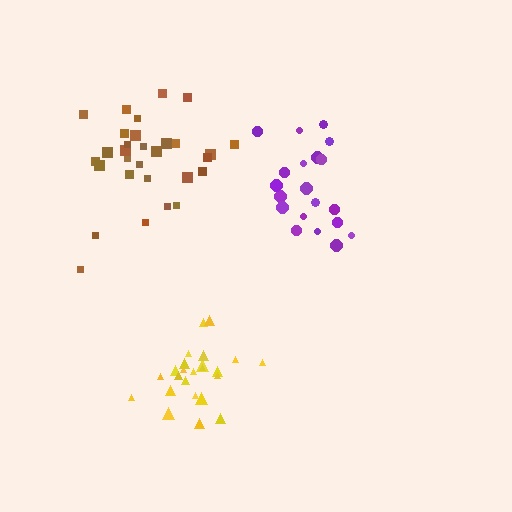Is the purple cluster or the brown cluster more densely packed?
Purple.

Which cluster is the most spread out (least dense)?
Brown.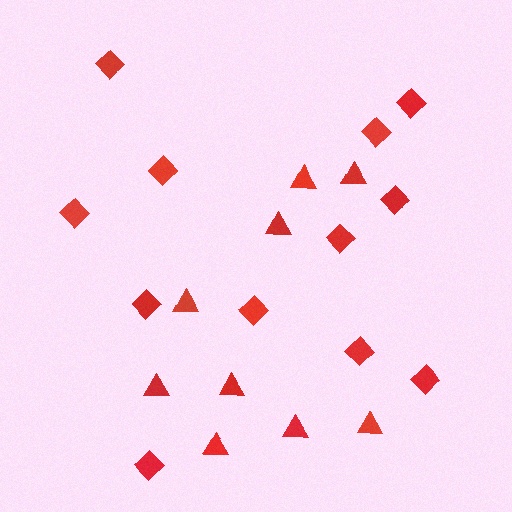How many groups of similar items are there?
There are 2 groups: one group of diamonds (12) and one group of triangles (9).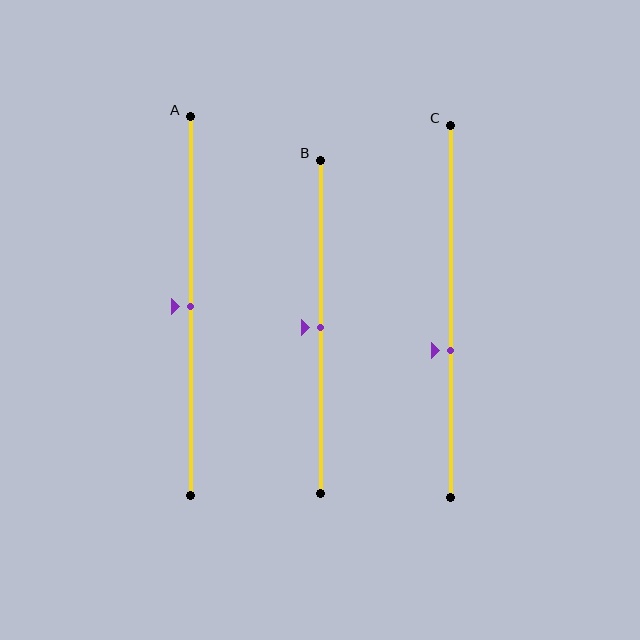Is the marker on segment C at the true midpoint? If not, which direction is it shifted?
No, the marker on segment C is shifted downward by about 10% of the segment length.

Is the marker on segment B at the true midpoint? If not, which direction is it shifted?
Yes, the marker on segment B is at the true midpoint.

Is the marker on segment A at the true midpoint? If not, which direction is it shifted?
Yes, the marker on segment A is at the true midpoint.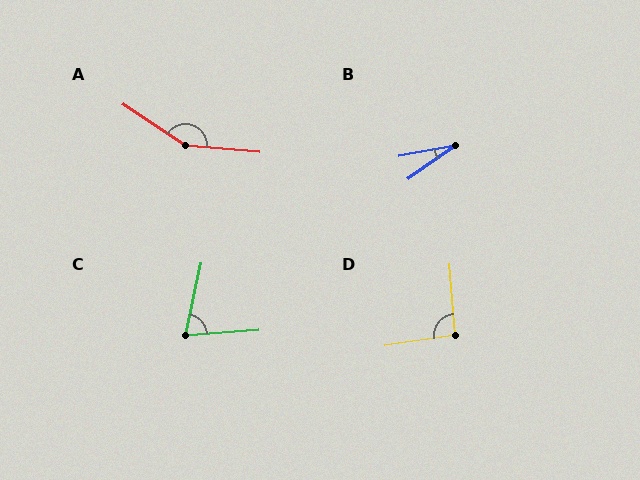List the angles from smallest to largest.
B (25°), C (74°), D (94°), A (151°).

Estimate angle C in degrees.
Approximately 74 degrees.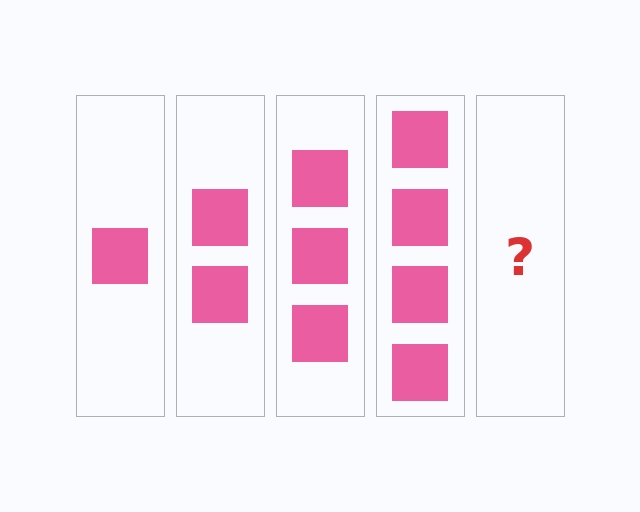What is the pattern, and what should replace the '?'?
The pattern is that each step adds one more square. The '?' should be 5 squares.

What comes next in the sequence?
The next element should be 5 squares.